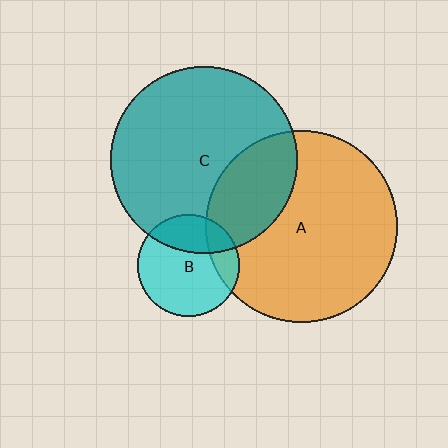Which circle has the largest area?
Circle A (orange).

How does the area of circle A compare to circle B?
Approximately 3.5 times.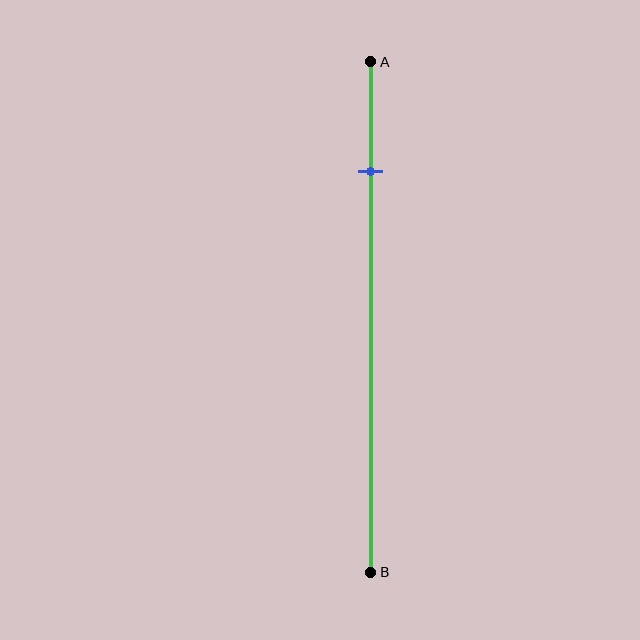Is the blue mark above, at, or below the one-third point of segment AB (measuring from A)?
The blue mark is above the one-third point of segment AB.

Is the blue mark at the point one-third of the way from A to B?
No, the mark is at about 20% from A, not at the 33% one-third point.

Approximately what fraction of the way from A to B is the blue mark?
The blue mark is approximately 20% of the way from A to B.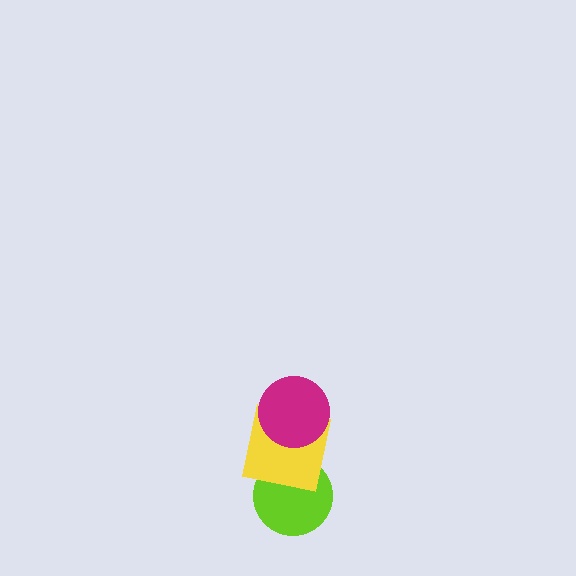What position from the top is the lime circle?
The lime circle is 3rd from the top.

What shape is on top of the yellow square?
The magenta circle is on top of the yellow square.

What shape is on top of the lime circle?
The yellow square is on top of the lime circle.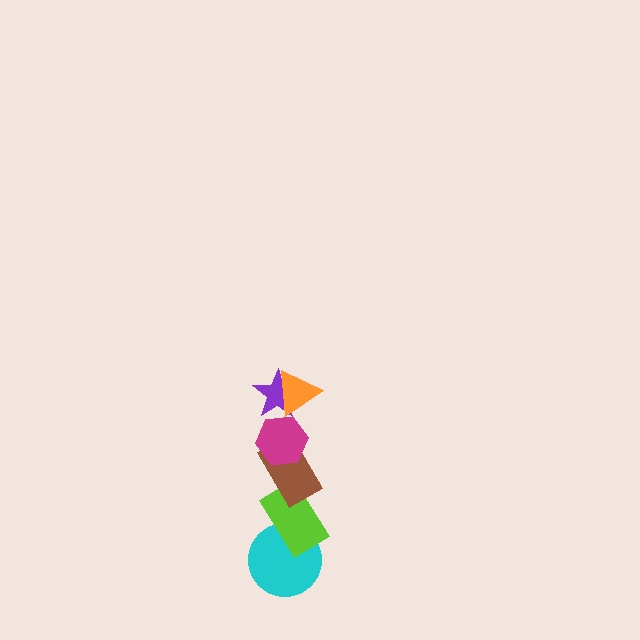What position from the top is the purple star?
The purple star is 2nd from the top.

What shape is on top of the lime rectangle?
The brown rectangle is on top of the lime rectangle.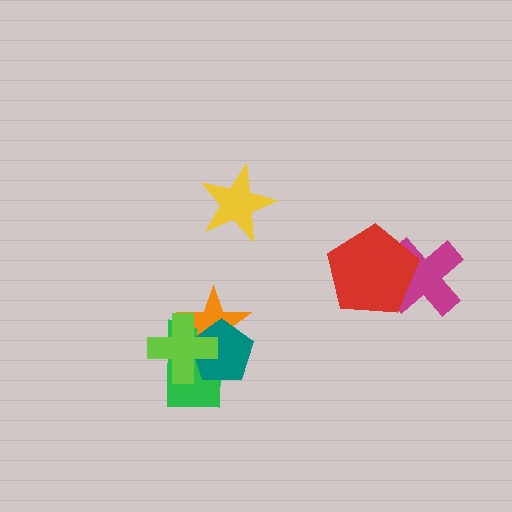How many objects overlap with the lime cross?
3 objects overlap with the lime cross.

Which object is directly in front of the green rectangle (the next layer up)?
The orange star is directly in front of the green rectangle.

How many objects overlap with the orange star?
3 objects overlap with the orange star.